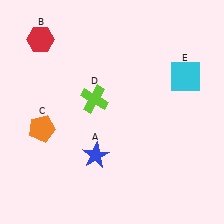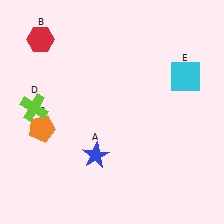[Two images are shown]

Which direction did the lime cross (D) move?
The lime cross (D) moved left.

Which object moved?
The lime cross (D) moved left.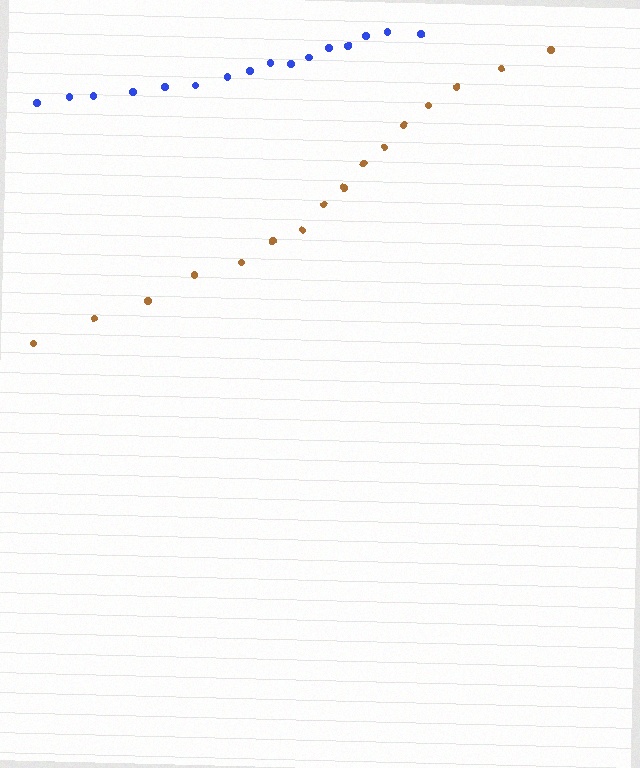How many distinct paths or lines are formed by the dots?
There are 2 distinct paths.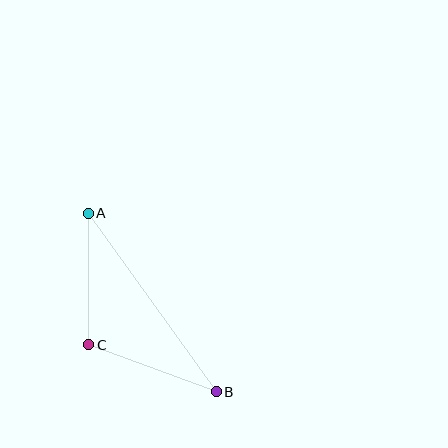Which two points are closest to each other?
Points A and C are closest to each other.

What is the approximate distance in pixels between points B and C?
The distance between B and C is approximately 136 pixels.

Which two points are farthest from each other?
Points A and B are farthest from each other.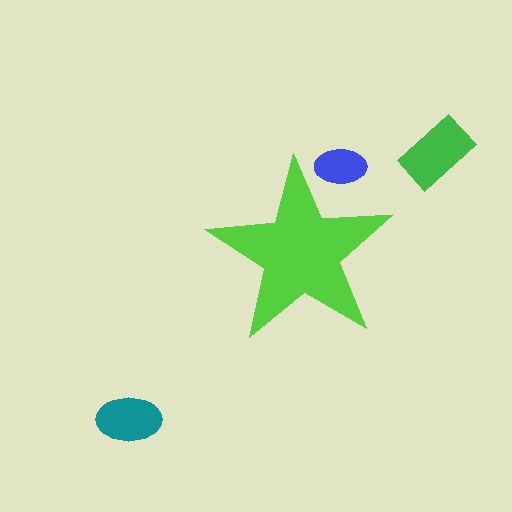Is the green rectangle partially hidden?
No, the green rectangle is fully visible.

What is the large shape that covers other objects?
A lime star.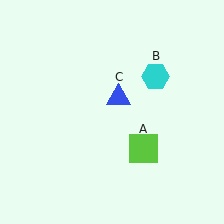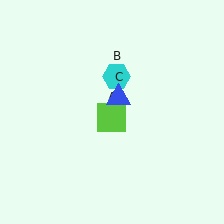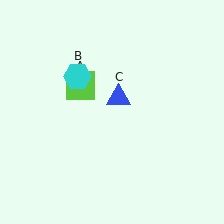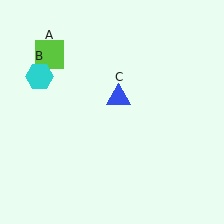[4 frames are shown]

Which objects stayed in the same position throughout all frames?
Blue triangle (object C) remained stationary.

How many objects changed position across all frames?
2 objects changed position: lime square (object A), cyan hexagon (object B).